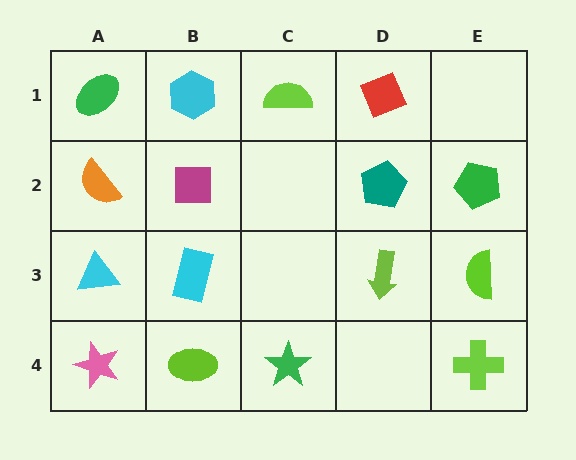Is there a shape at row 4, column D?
No, that cell is empty.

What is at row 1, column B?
A cyan hexagon.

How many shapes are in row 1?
4 shapes.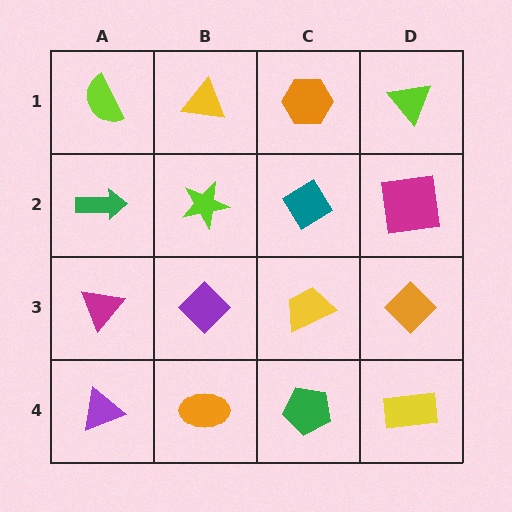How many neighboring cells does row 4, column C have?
3.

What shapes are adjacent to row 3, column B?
A lime star (row 2, column B), an orange ellipse (row 4, column B), a magenta triangle (row 3, column A), a yellow trapezoid (row 3, column C).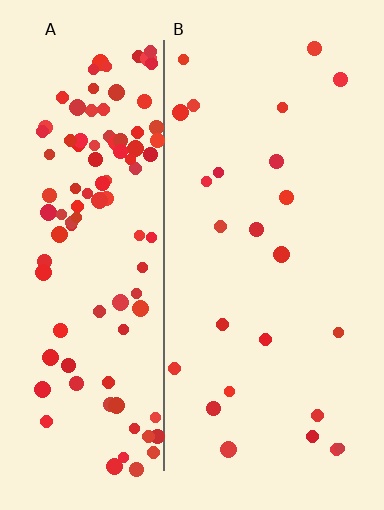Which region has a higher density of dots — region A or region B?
A (the left).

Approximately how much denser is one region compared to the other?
Approximately 4.6× — region A over region B.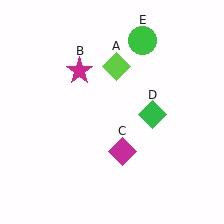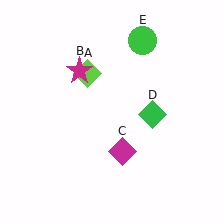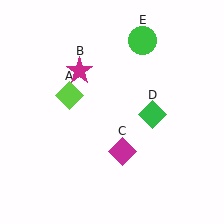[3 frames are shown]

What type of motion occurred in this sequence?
The lime diamond (object A) rotated counterclockwise around the center of the scene.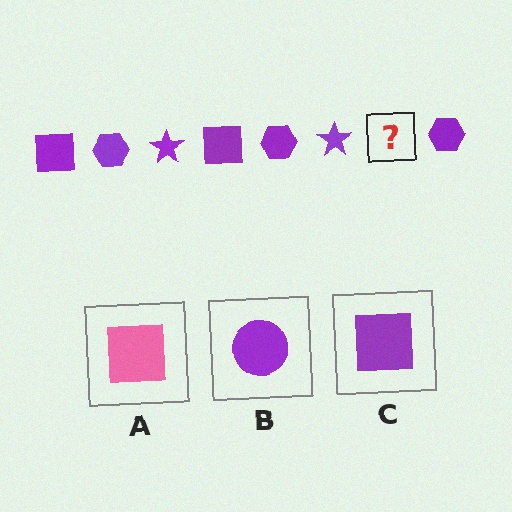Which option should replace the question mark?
Option C.